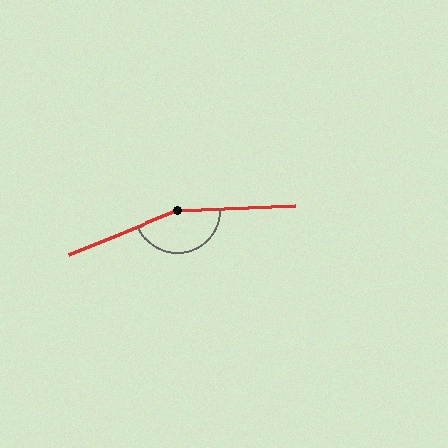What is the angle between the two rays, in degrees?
Approximately 160 degrees.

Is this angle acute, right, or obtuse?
It is obtuse.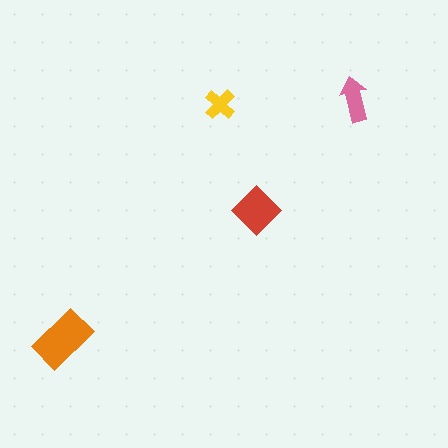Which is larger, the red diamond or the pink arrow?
The red diamond.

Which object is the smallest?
The yellow cross.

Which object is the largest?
The orange rectangle.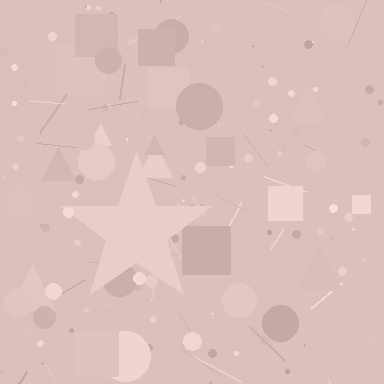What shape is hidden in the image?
A star is hidden in the image.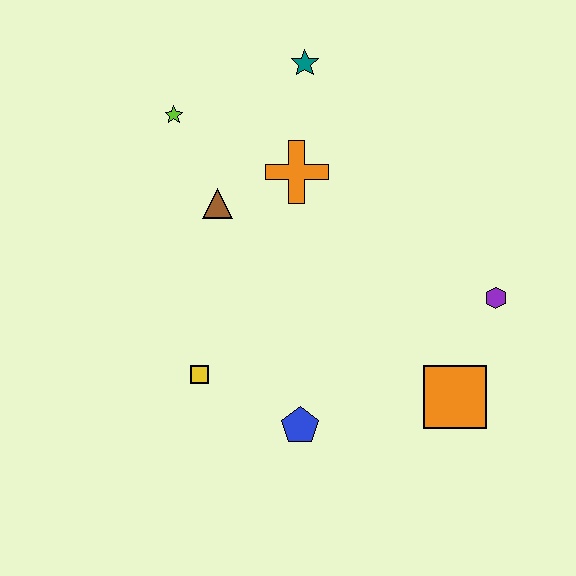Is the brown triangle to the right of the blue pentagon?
No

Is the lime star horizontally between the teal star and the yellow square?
No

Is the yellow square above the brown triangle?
No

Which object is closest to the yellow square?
The blue pentagon is closest to the yellow square.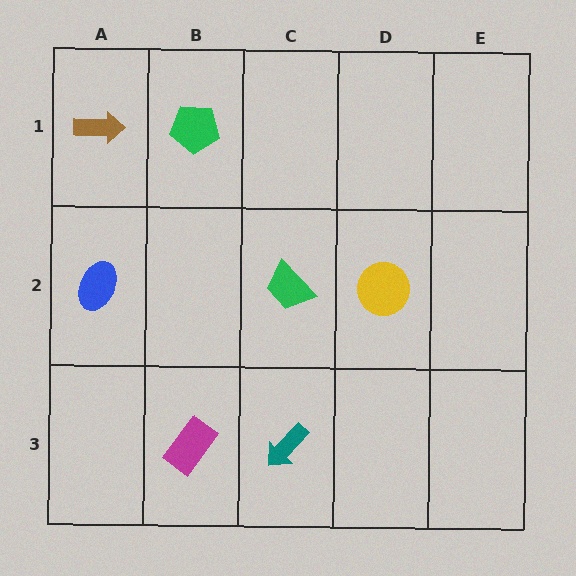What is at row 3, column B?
A magenta rectangle.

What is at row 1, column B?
A green pentagon.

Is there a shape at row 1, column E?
No, that cell is empty.